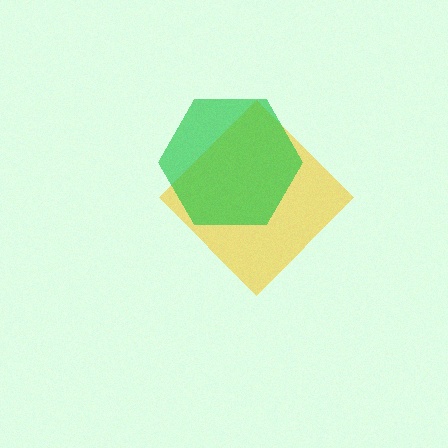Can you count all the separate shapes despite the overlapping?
Yes, there are 2 separate shapes.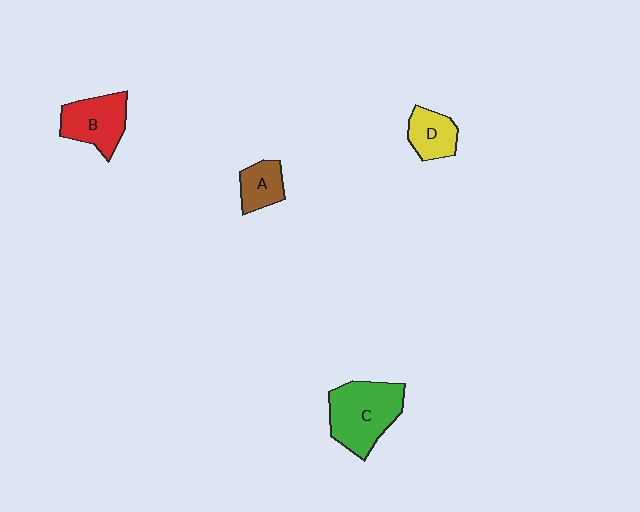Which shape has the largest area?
Shape C (green).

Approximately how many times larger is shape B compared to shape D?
Approximately 1.5 times.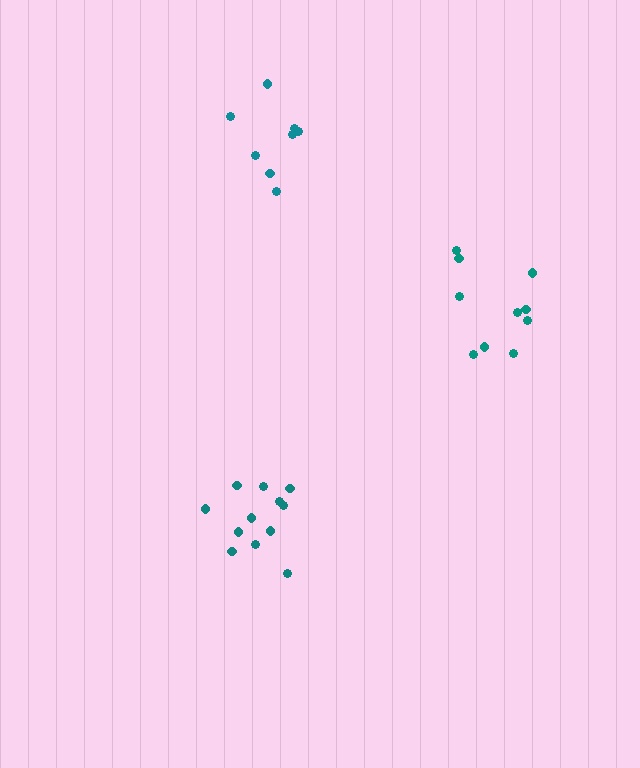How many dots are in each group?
Group 1: 12 dots, Group 2: 10 dots, Group 3: 8 dots (30 total).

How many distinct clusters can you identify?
There are 3 distinct clusters.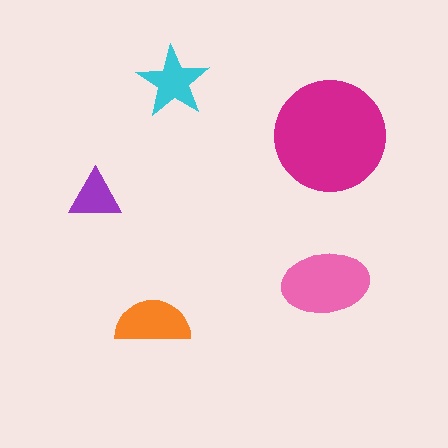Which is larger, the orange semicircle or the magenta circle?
The magenta circle.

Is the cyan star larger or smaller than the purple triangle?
Larger.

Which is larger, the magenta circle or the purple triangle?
The magenta circle.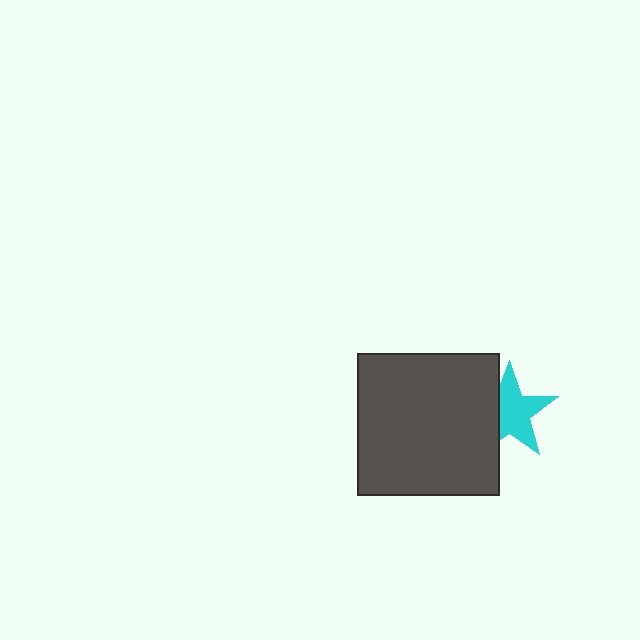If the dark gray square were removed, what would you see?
You would see the complete cyan star.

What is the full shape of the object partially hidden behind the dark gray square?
The partially hidden object is a cyan star.